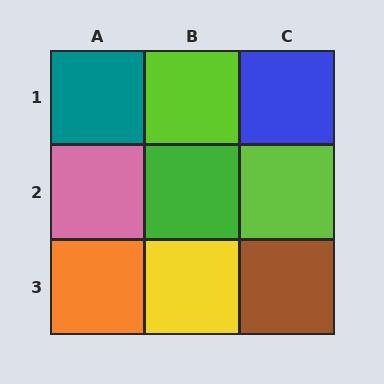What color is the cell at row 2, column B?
Green.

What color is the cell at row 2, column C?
Lime.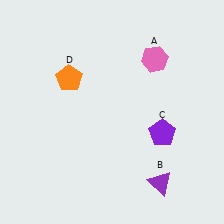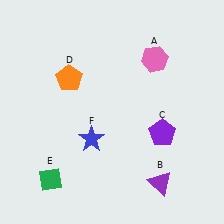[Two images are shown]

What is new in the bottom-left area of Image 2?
A green diamond (E) was added in the bottom-left area of Image 2.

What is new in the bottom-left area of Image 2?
A blue star (F) was added in the bottom-left area of Image 2.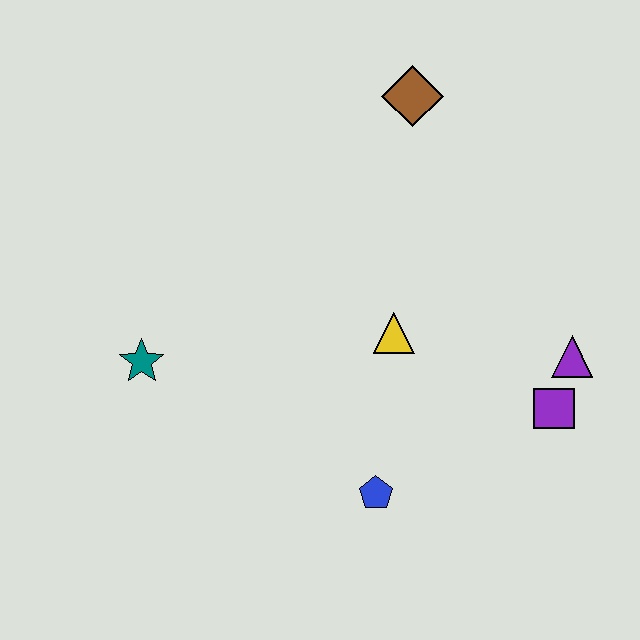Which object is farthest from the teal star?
The purple triangle is farthest from the teal star.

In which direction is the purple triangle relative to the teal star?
The purple triangle is to the right of the teal star.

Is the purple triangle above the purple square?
Yes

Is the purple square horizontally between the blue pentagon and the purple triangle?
Yes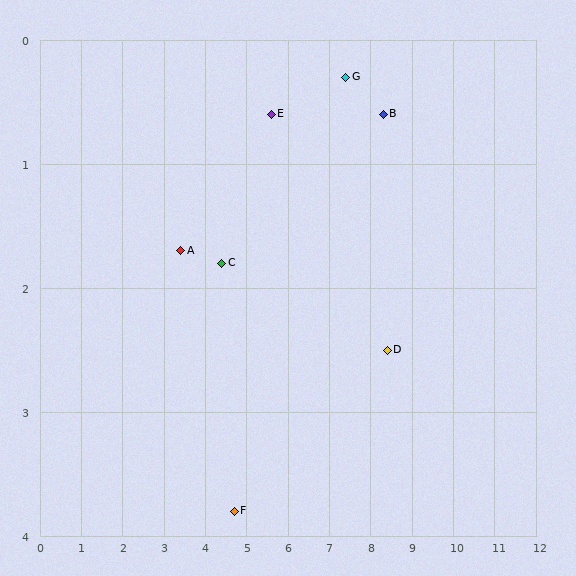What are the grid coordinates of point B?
Point B is at approximately (8.3, 0.6).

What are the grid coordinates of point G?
Point G is at approximately (7.4, 0.3).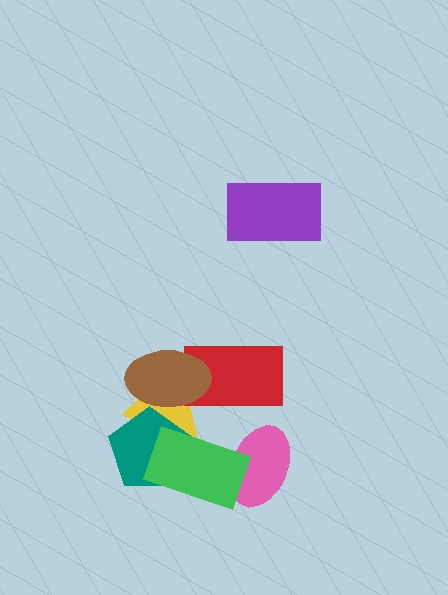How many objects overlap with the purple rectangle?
0 objects overlap with the purple rectangle.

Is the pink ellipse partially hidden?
Yes, it is partially covered by another shape.